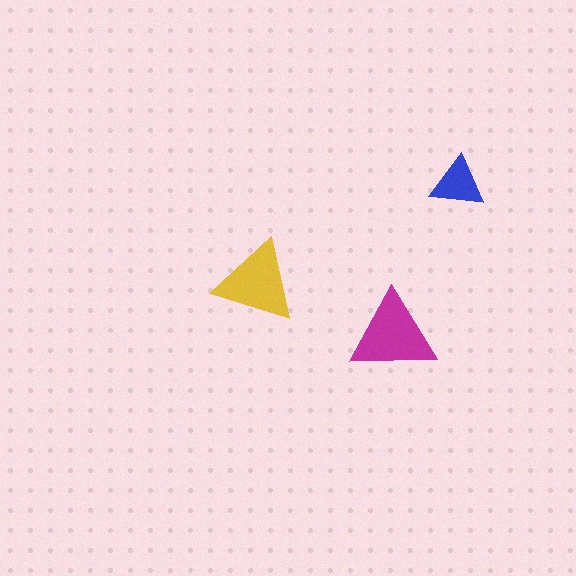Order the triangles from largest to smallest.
the magenta one, the yellow one, the blue one.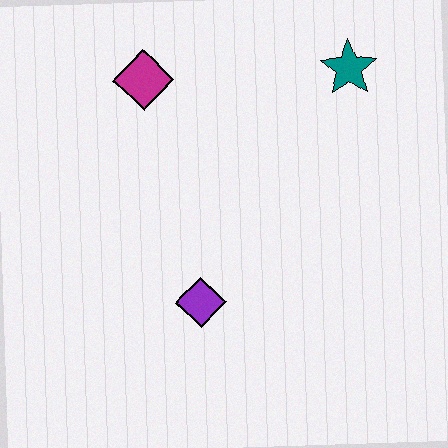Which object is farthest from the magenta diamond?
The purple diamond is farthest from the magenta diamond.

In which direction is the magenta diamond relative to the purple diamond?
The magenta diamond is above the purple diamond.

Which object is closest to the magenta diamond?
The teal star is closest to the magenta diamond.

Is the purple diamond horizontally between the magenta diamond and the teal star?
Yes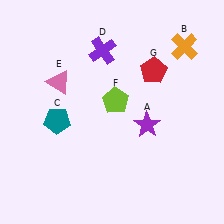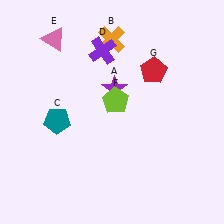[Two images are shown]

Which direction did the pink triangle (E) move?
The pink triangle (E) moved up.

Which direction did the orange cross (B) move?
The orange cross (B) moved left.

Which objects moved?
The objects that moved are: the purple star (A), the orange cross (B), the pink triangle (E).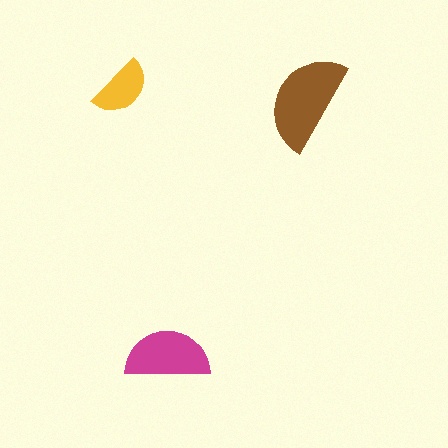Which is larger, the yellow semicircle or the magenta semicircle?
The magenta one.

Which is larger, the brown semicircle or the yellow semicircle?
The brown one.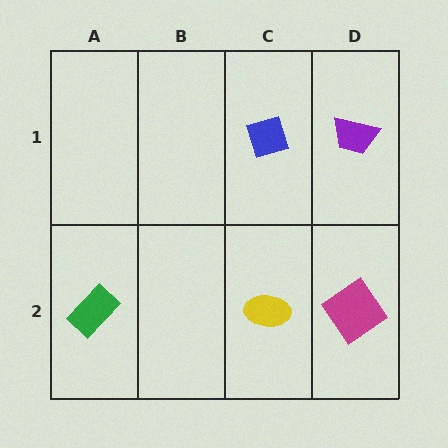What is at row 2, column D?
A magenta diamond.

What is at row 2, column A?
A green rectangle.